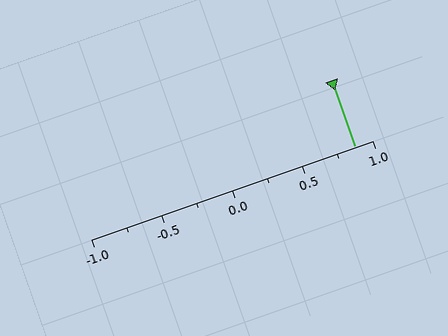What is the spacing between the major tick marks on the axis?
The major ticks are spaced 0.5 apart.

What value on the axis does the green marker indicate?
The marker indicates approximately 0.88.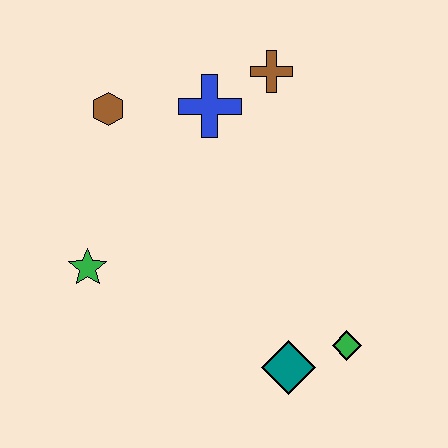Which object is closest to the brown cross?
The blue cross is closest to the brown cross.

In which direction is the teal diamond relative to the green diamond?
The teal diamond is to the left of the green diamond.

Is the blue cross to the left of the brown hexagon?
No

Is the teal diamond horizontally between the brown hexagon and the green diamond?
Yes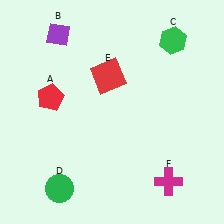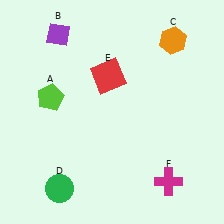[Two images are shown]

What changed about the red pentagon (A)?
In Image 1, A is red. In Image 2, it changed to lime.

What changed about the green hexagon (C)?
In Image 1, C is green. In Image 2, it changed to orange.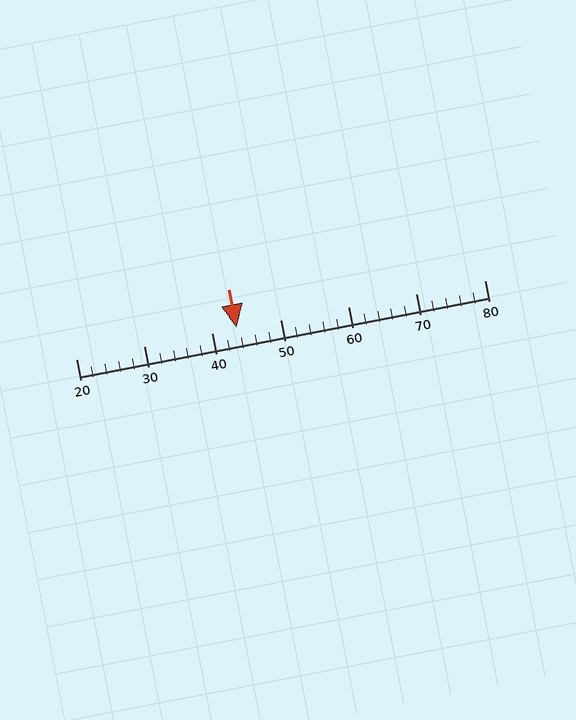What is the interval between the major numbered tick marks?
The major tick marks are spaced 10 units apart.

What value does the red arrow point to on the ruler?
The red arrow points to approximately 44.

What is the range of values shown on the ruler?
The ruler shows values from 20 to 80.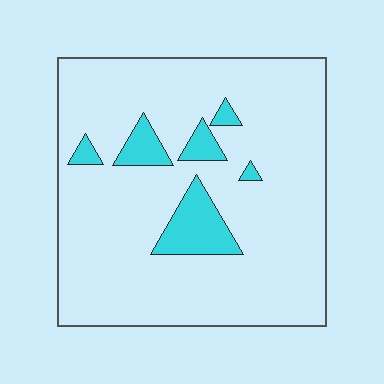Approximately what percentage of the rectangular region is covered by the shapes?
Approximately 10%.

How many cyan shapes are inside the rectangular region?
6.